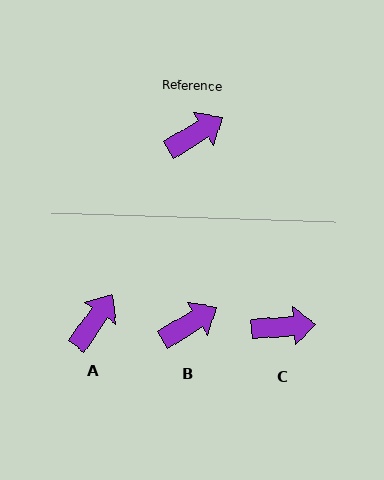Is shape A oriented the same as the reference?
No, it is off by about 23 degrees.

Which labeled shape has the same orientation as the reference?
B.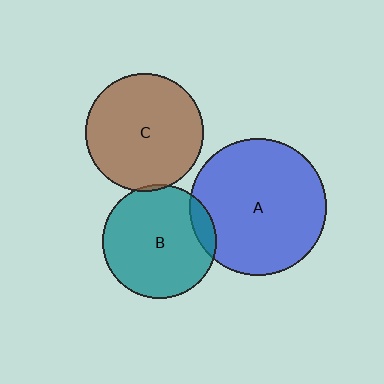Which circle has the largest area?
Circle A (blue).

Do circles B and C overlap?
Yes.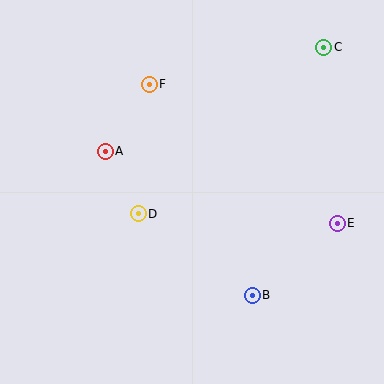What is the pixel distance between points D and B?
The distance between D and B is 140 pixels.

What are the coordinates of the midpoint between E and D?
The midpoint between E and D is at (238, 219).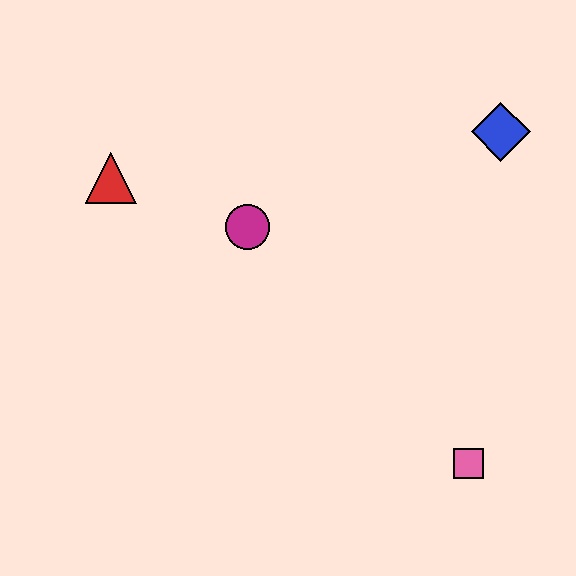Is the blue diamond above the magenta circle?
Yes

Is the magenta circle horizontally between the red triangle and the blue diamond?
Yes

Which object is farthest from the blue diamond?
The red triangle is farthest from the blue diamond.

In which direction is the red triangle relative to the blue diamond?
The red triangle is to the left of the blue diamond.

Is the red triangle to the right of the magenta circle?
No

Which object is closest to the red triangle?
The magenta circle is closest to the red triangle.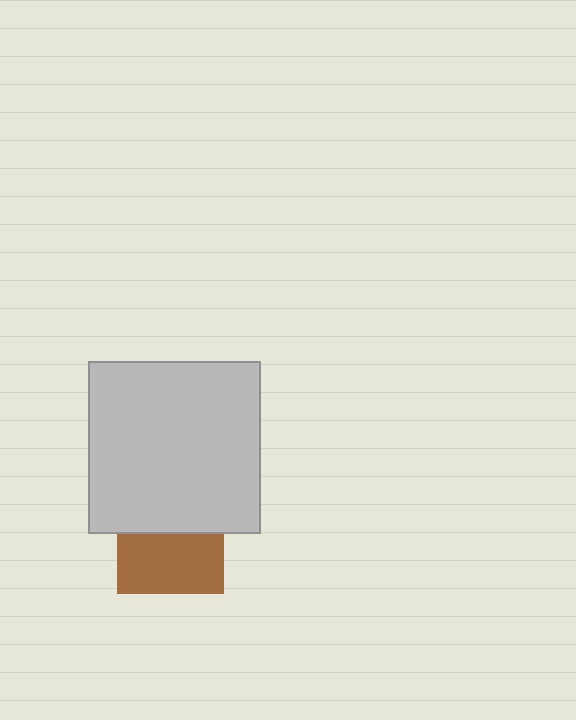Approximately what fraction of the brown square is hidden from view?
Roughly 43% of the brown square is hidden behind the light gray square.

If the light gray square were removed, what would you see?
You would see the complete brown square.